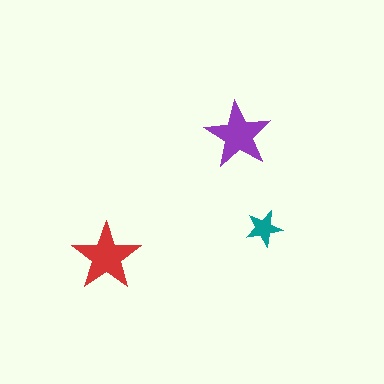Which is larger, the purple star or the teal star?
The purple one.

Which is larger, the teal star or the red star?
The red one.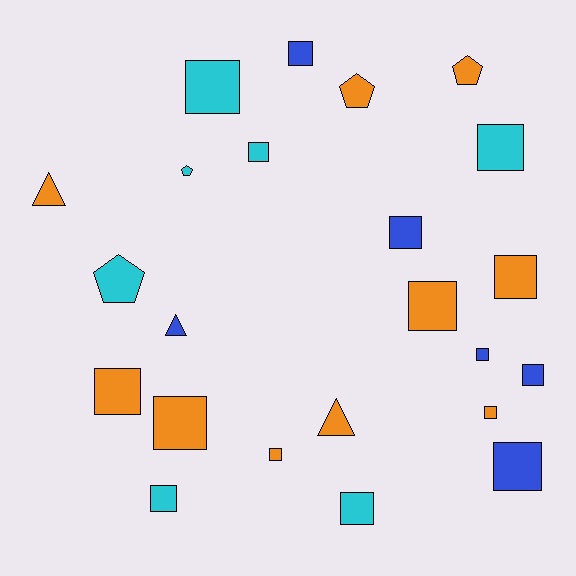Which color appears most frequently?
Orange, with 10 objects.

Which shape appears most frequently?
Square, with 16 objects.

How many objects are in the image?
There are 23 objects.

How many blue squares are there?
There are 5 blue squares.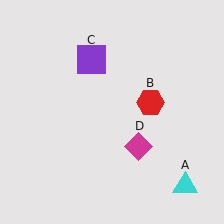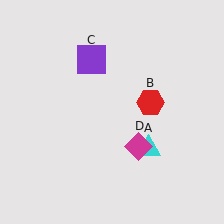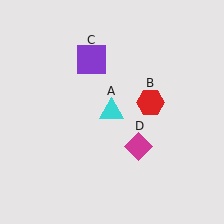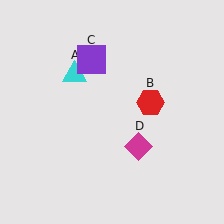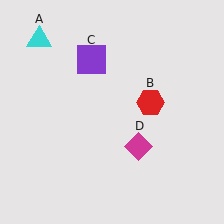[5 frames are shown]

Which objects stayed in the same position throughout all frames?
Red hexagon (object B) and purple square (object C) and magenta diamond (object D) remained stationary.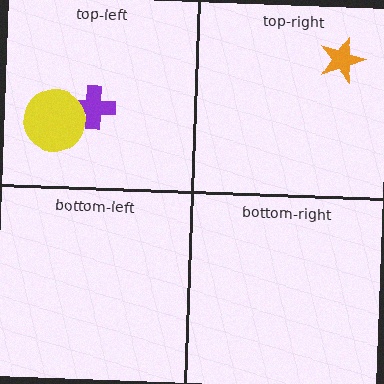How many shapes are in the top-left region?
2.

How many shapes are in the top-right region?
1.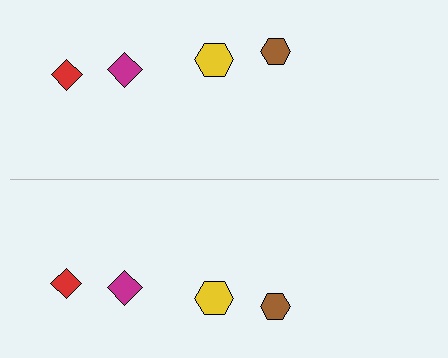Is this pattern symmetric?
Yes, this pattern has bilateral (reflection) symmetry.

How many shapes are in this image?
There are 8 shapes in this image.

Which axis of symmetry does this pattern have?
The pattern has a horizontal axis of symmetry running through the center of the image.